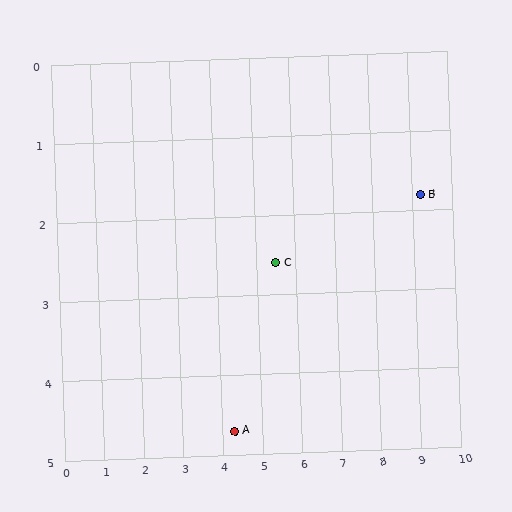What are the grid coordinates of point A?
Point A is at approximately (4.3, 4.7).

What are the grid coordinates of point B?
Point B is at approximately (9.2, 1.8).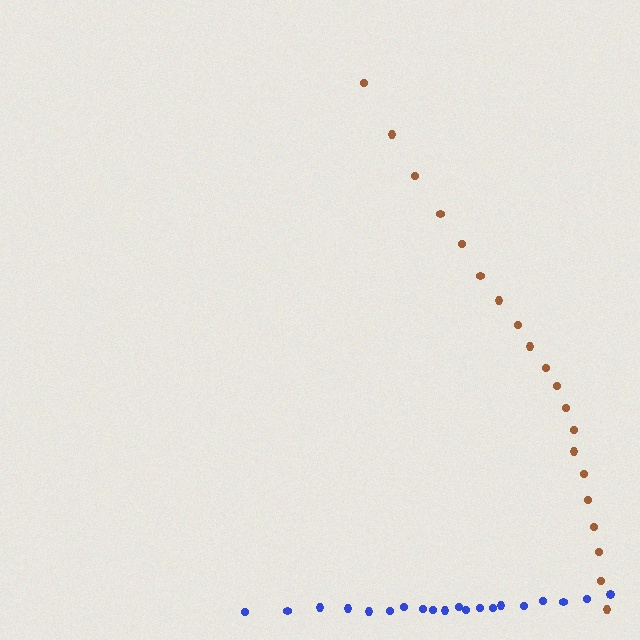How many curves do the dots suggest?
There are 2 distinct paths.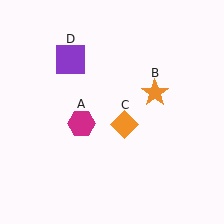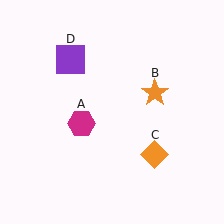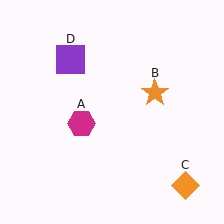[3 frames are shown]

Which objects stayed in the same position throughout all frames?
Magenta hexagon (object A) and orange star (object B) and purple square (object D) remained stationary.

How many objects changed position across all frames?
1 object changed position: orange diamond (object C).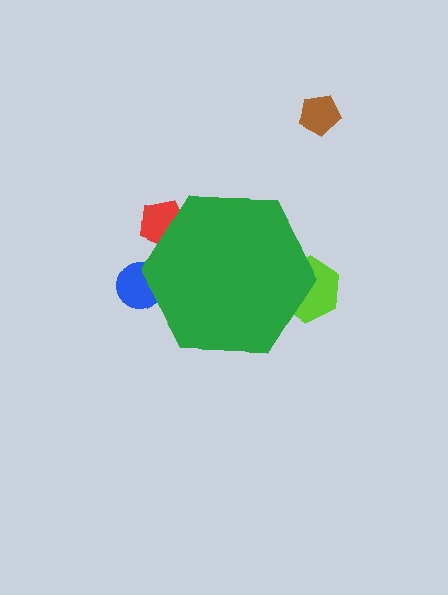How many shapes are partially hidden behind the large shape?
3 shapes are partially hidden.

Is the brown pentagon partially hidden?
No, the brown pentagon is fully visible.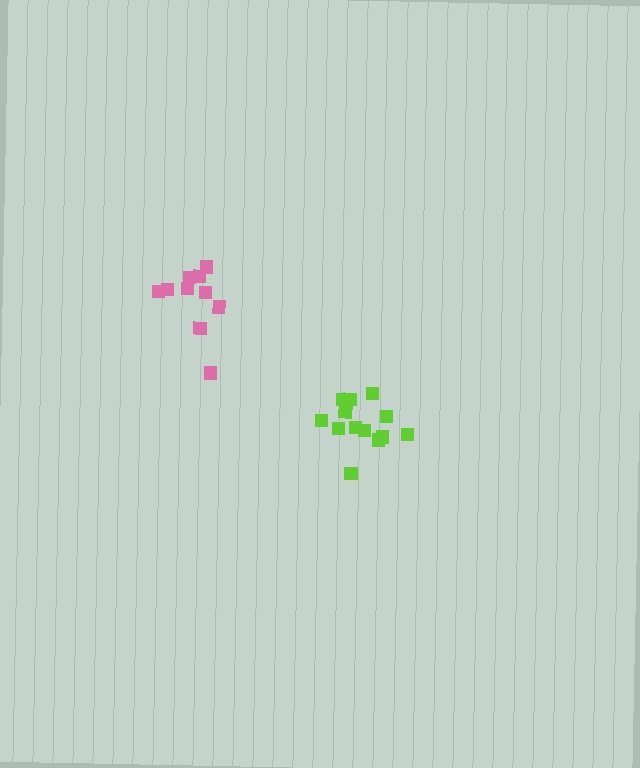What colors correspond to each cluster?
The clusters are colored: lime, pink.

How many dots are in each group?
Group 1: 14 dots, Group 2: 10 dots (24 total).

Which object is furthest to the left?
The pink cluster is leftmost.